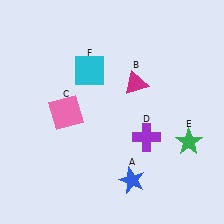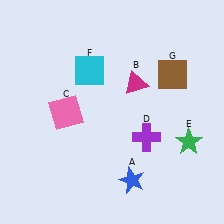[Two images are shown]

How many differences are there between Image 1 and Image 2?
There is 1 difference between the two images.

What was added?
A brown square (G) was added in Image 2.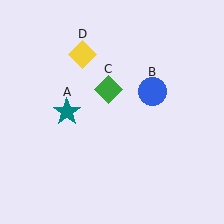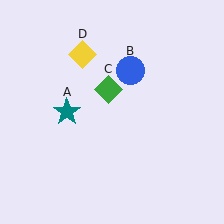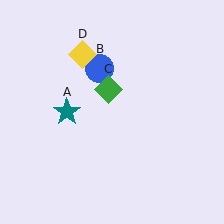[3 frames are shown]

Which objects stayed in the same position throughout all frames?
Teal star (object A) and green diamond (object C) and yellow diamond (object D) remained stationary.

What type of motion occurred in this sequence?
The blue circle (object B) rotated counterclockwise around the center of the scene.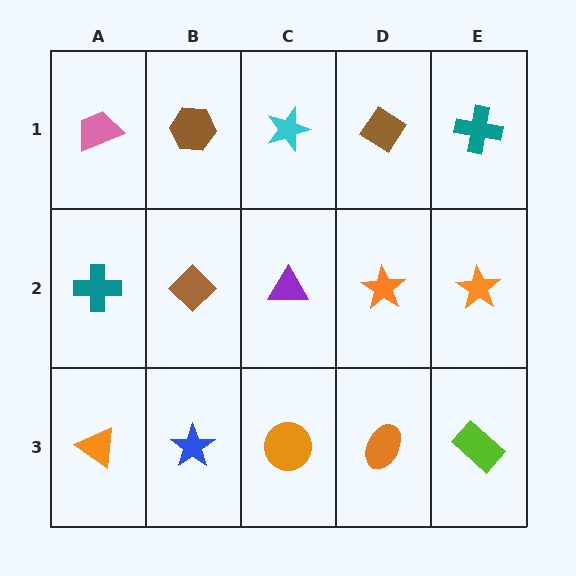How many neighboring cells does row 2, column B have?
4.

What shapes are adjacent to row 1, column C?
A purple triangle (row 2, column C), a brown hexagon (row 1, column B), a brown diamond (row 1, column D).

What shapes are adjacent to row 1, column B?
A brown diamond (row 2, column B), a pink trapezoid (row 1, column A), a cyan star (row 1, column C).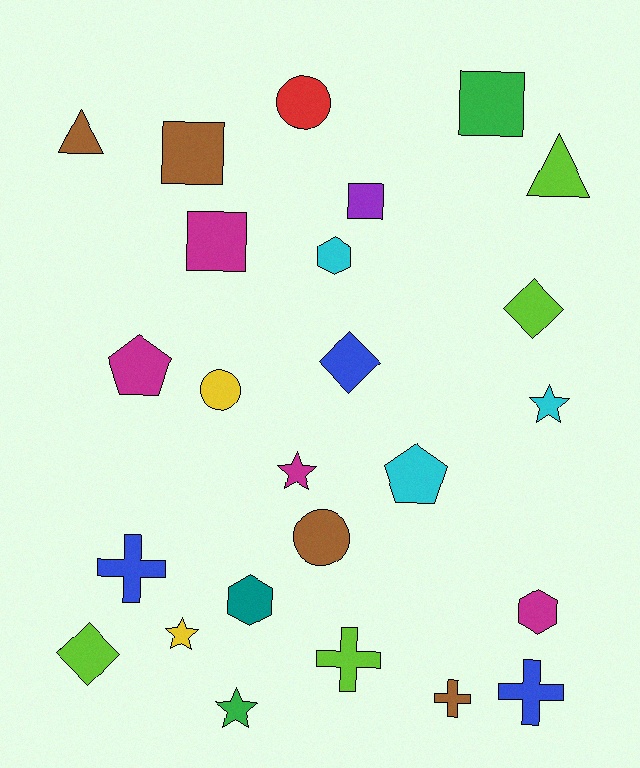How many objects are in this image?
There are 25 objects.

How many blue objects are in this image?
There are 3 blue objects.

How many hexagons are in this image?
There are 3 hexagons.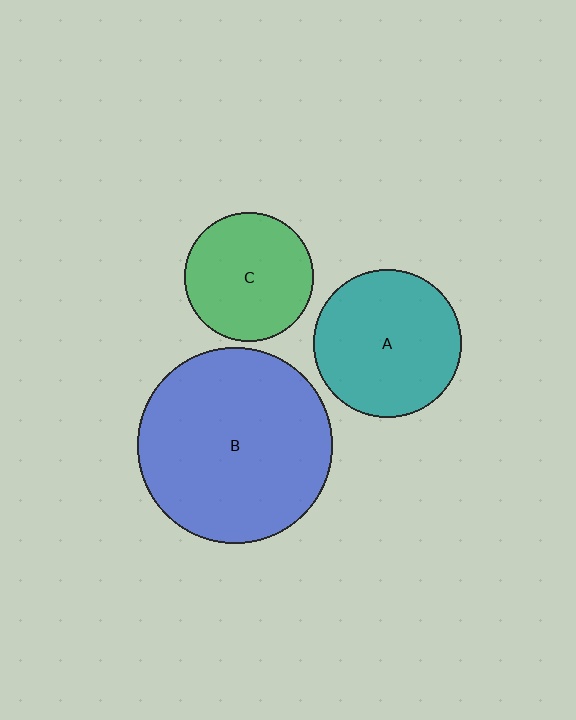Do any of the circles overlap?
No, none of the circles overlap.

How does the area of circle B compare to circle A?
Approximately 1.7 times.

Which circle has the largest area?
Circle B (blue).